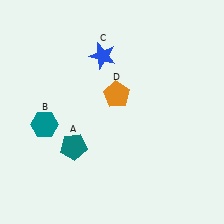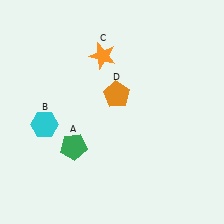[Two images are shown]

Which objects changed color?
A changed from teal to green. B changed from teal to cyan. C changed from blue to orange.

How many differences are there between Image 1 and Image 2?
There are 3 differences between the two images.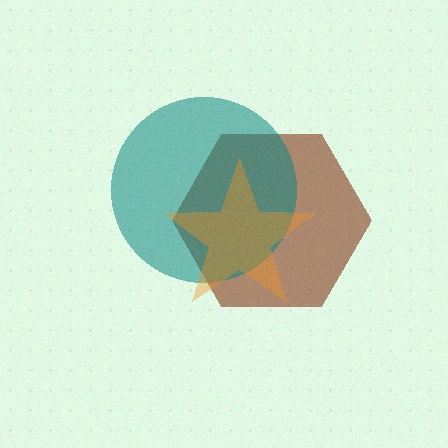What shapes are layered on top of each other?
The layered shapes are: a brown hexagon, a teal circle, an orange star.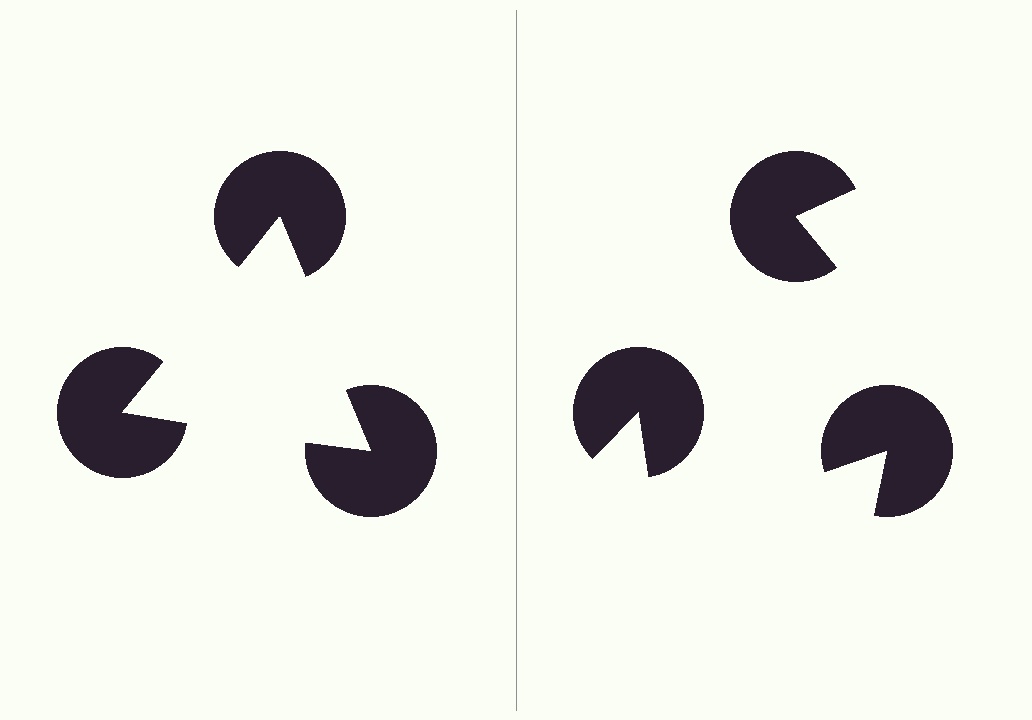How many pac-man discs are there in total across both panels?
6 — 3 on each side.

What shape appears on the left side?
An illusory triangle.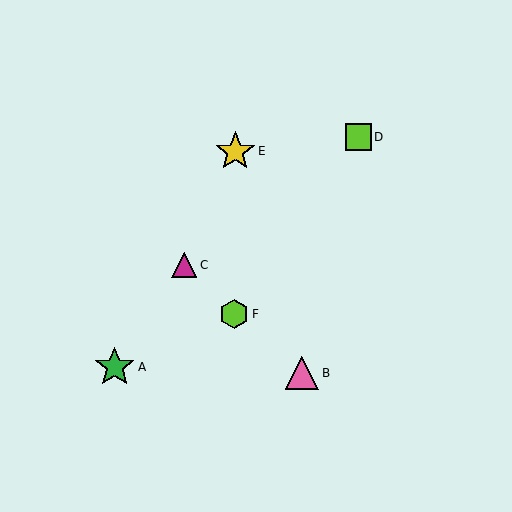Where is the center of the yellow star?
The center of the yellow star is at (235, 151).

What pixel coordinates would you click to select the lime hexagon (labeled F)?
Click at (234, 314) to select the lime hexagon F.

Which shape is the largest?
The green star (labeled A) is the largest.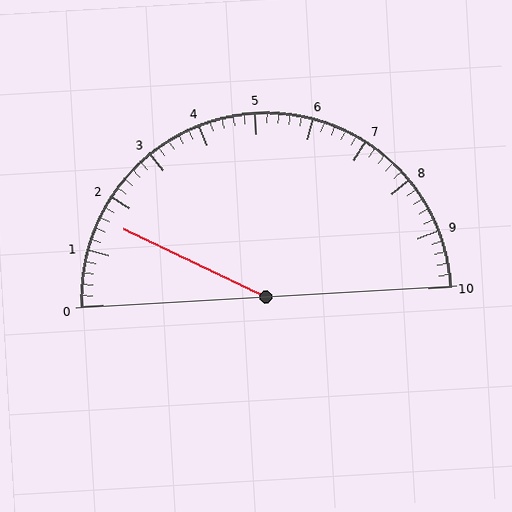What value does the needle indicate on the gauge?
The needle indicates approximately 1.6.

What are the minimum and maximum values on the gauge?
The gauge ranges from 0 to 10.